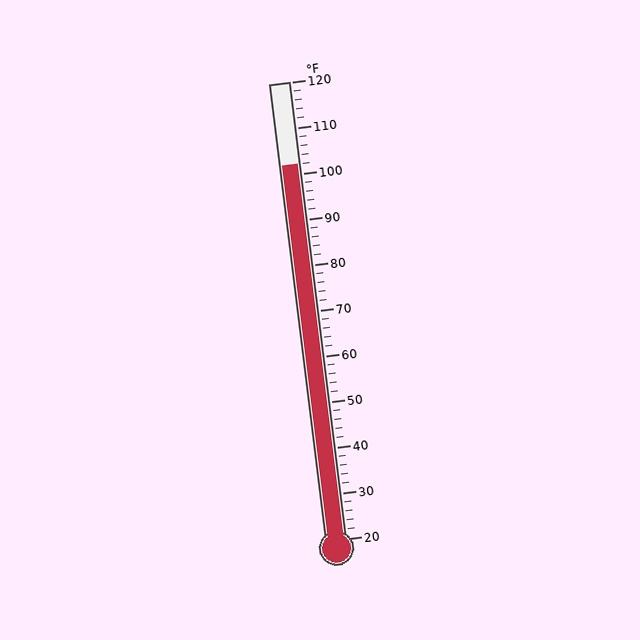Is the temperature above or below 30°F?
The temperature is above 30°F.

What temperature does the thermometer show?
The thermometer shows approximately 102°F.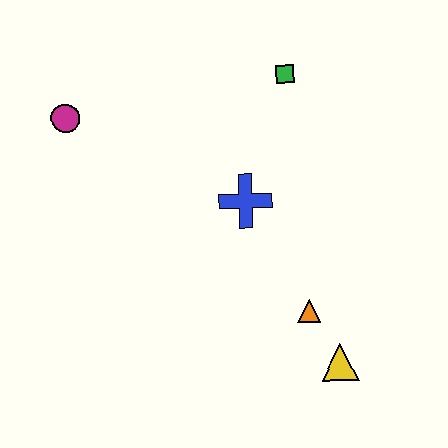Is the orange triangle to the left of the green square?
No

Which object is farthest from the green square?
The yellow triangle is farthest from the green square.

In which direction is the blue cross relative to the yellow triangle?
The blue cross is above the yellow triangle.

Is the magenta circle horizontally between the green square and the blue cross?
No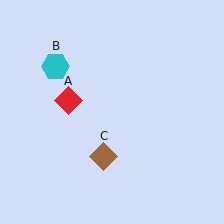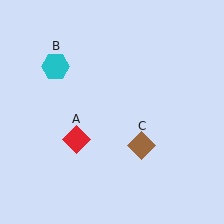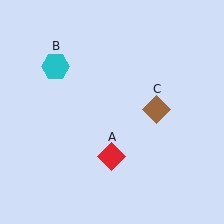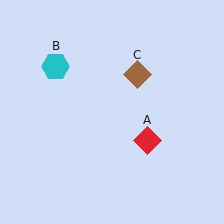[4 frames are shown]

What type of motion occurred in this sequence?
The red diamond (object A), brown diamond (object C) rotated counterclockwise around the center of the scene.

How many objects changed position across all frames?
2 objects changed position: red diamond (object A), brown diamond (object C).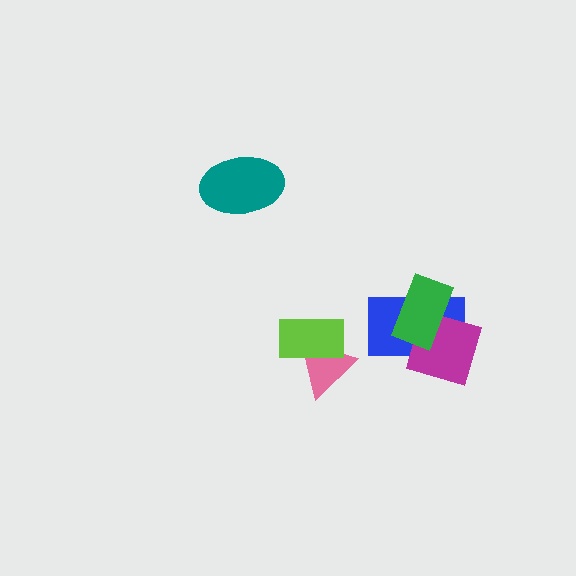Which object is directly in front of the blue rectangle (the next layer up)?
The magenta square is directly in front of the blue rectangle.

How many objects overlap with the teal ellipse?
0 objects overlap with the teal ellipse.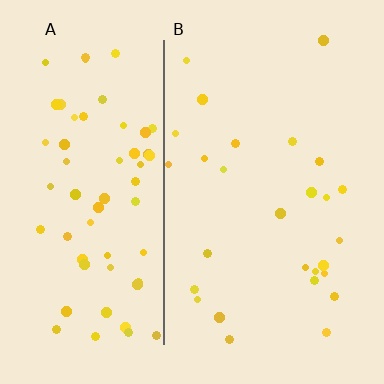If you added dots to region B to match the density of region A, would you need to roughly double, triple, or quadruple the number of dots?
Approximately double.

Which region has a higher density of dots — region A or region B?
A (the left).